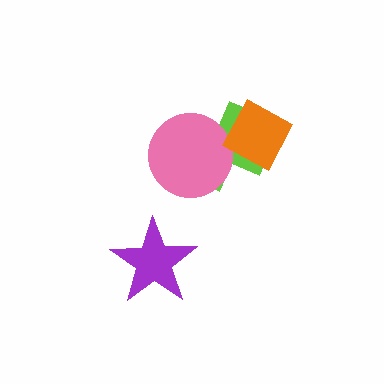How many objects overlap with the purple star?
0 objects overlap with the purple star.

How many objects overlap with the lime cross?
2 objects overlap with the lime cross.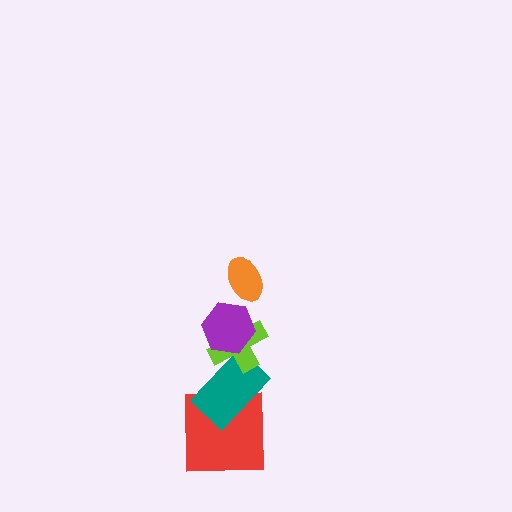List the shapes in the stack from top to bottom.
From top to bottom: the orange ellipse, the purple hexagon, the lime cross, the teal rectangle, the red square.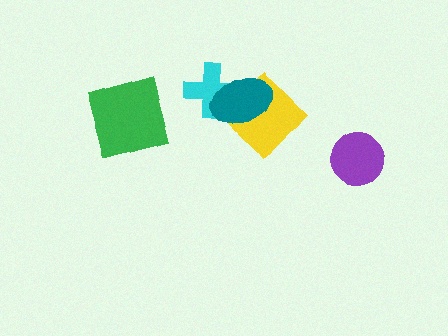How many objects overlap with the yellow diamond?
2 objects overlap with the yellow diamond.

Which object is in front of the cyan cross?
The teal ellipse is in front of the cyan cross.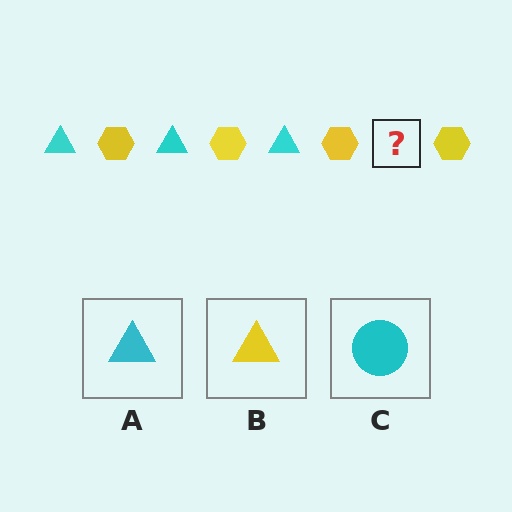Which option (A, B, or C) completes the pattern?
A.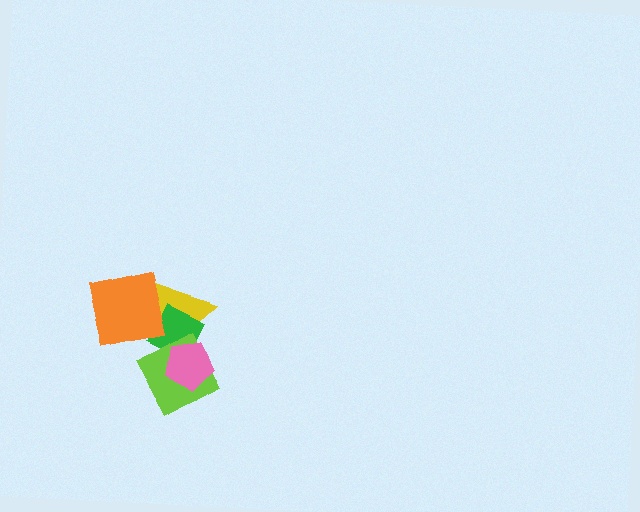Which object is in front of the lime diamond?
The pink pentagon is in front of the lime diamond.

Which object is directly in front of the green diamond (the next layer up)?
The orange square is directly in front of the green diamond.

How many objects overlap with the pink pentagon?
3 objects overlap with the pink pentagon.